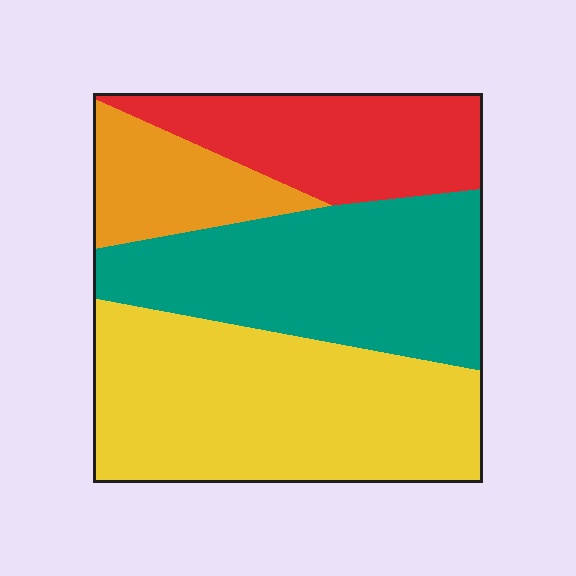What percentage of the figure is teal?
Teal covers around 30% of the figure.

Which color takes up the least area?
Orange, at roughly 10%.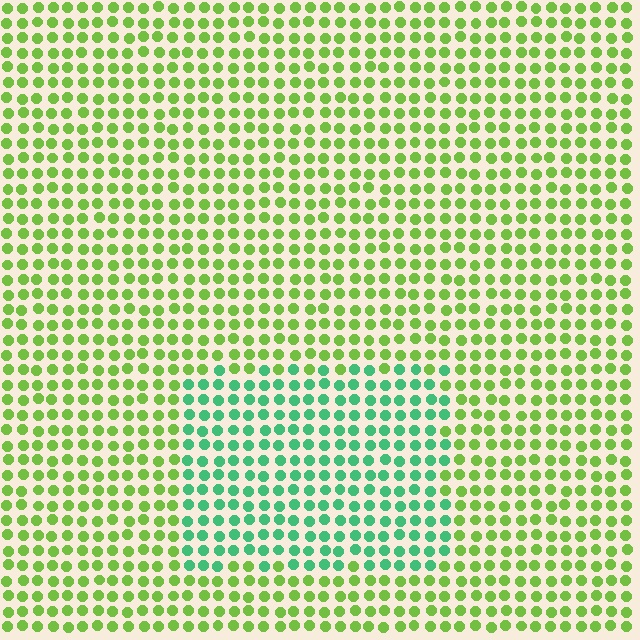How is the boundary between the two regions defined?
The boundary is defined purely by a slight shift in hue (about 50 degrees). Spacing, size, and orientation are identical on both sides.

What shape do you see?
I see a rectangle.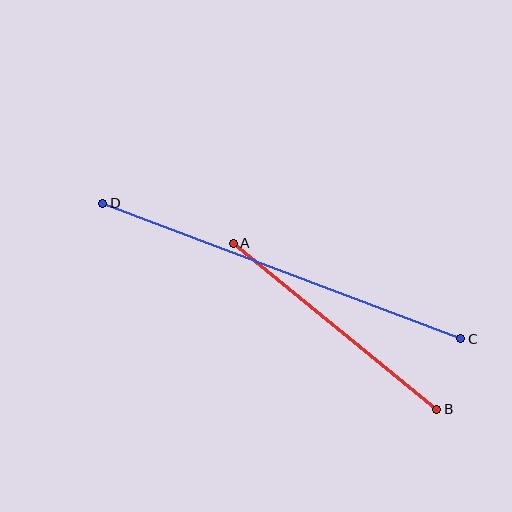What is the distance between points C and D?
The distance is approximately 383 pixels.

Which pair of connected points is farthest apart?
Points C and D are farthest apart.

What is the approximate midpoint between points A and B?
The midpoint is at approximately (335, 326) pixels.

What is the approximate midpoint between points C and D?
The midpoint is at approximately (282, 271) pixels.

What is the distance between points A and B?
The distance is approximately 263 pixels.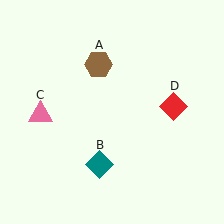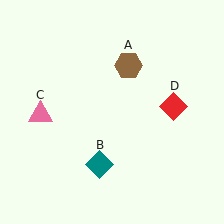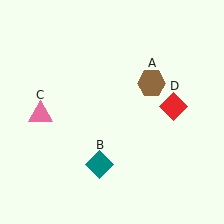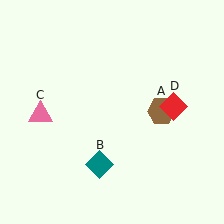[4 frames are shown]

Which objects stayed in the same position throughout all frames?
Teal diamond (object B) and pink triangle (object C) and red diamond (object D) remained stationary.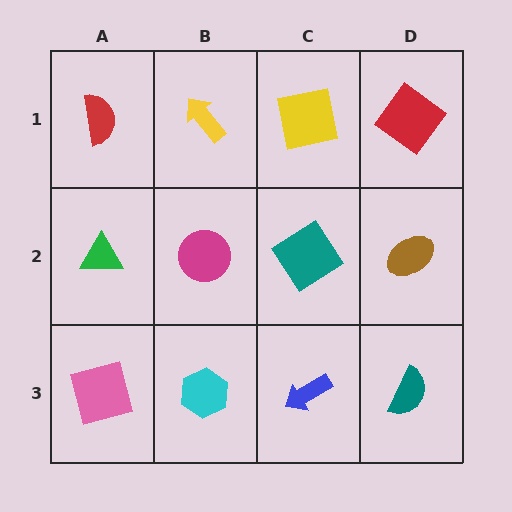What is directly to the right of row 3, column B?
A blue arrow.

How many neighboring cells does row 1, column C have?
3.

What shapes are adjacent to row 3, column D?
A brown ellipse (row 2, column D), a blue arrow (row 3, column C).